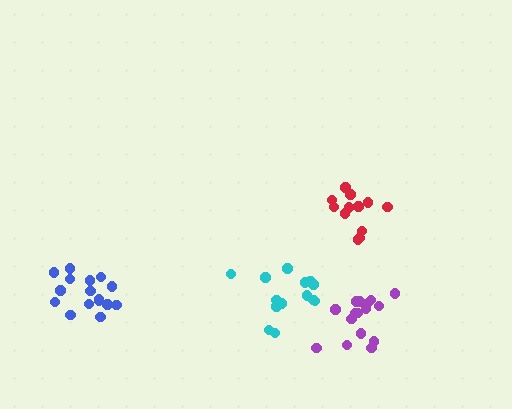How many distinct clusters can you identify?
There are 4 distinct clusters.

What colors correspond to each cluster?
The clusters are colored: red, purple, blue, cyan.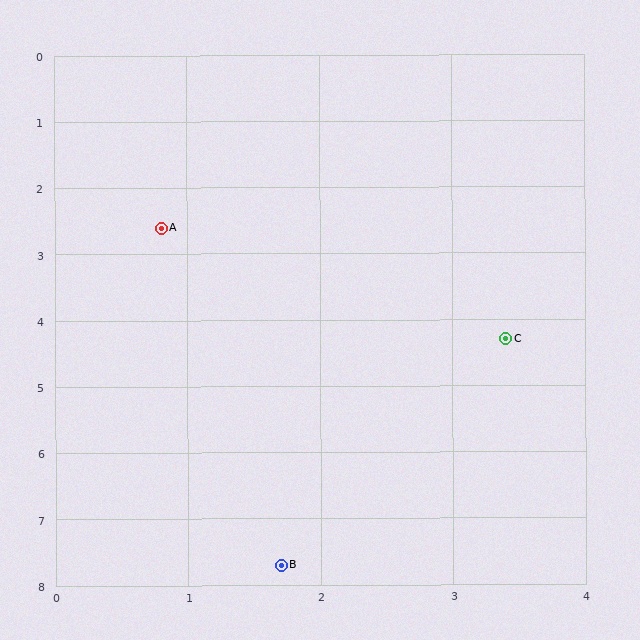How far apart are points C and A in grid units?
Points C and A are about 3.1 grid units apart.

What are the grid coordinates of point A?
Point A is at approximately (0.8, 2.6).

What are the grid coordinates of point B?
Point B is at approximately (1.7, 7.7).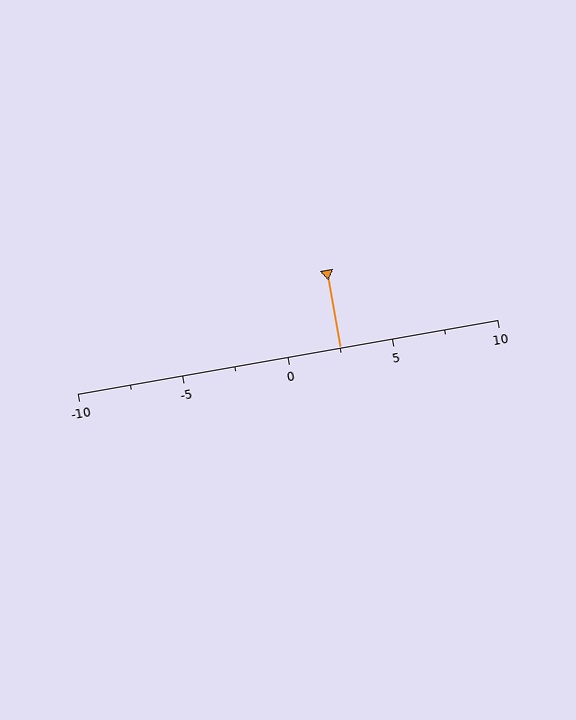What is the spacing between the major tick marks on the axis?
The major ticks are spaced 5 apart.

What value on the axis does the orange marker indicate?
The marker indicates approximately 2.5.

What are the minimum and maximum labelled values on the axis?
The axis runs from -10 to 10.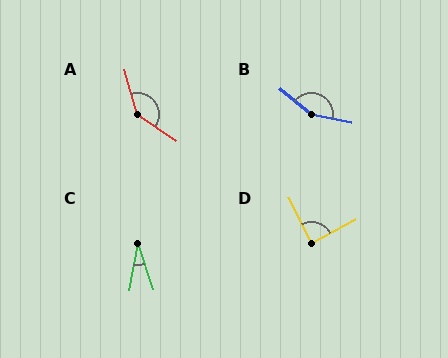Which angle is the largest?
B, at approximately 153 degrees.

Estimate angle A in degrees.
Approximately 139 degrees.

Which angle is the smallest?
C, at approximately 28 degrees.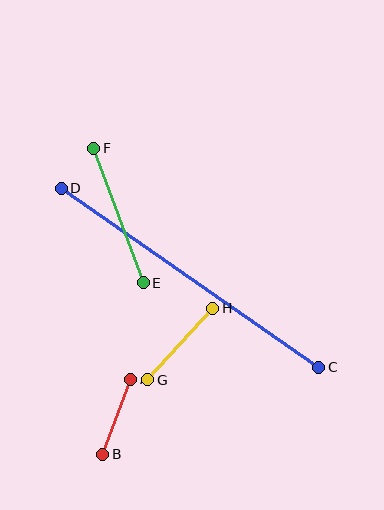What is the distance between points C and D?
The distance is approximately 314 pixels.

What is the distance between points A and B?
The distance is approximately 80 pixels.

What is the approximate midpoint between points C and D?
The midpoint is at approximately (190, 278) pixels.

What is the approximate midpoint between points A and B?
The midpoint is at approximately (117, 417) pixels.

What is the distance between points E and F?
The distance is approximately 143 pixels.